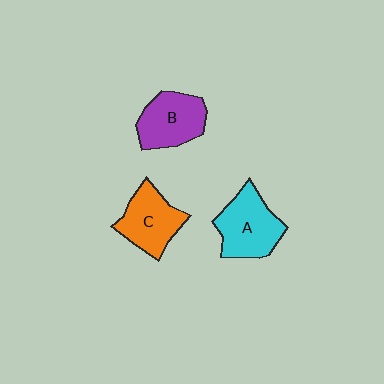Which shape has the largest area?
Shape A (cyan).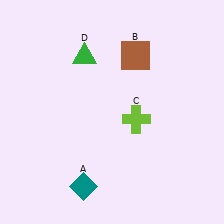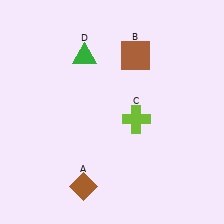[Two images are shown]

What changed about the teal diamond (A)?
In Image 1, A is teal. In Image 2, it changed to brown.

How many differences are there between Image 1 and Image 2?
There is 1 difference between the two images.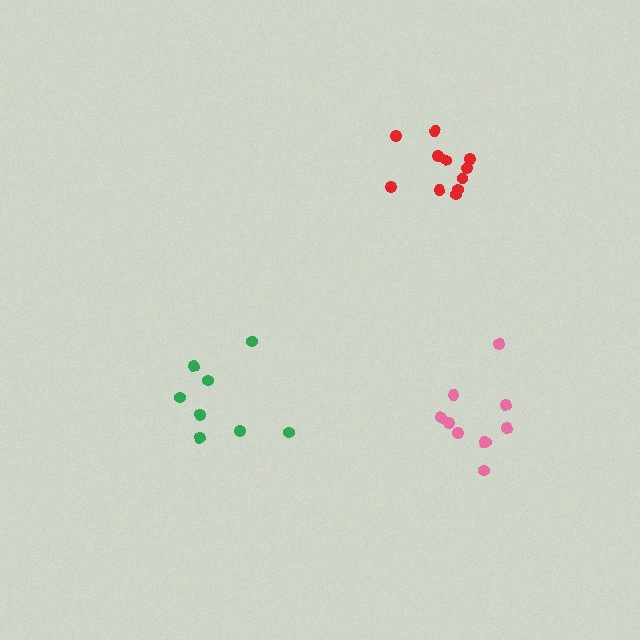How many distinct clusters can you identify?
There are 3 distinct clusters.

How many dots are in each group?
Group 1: 11 dots, Group 2: 8 dots, Group 3: 10 dots (29 total).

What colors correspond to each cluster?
The clusters are colored: red, green, pink.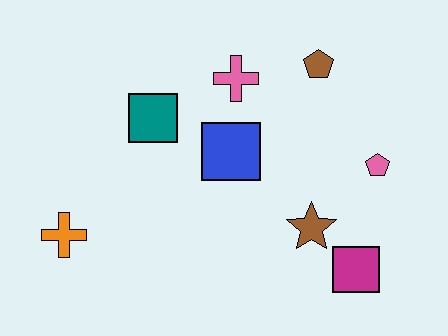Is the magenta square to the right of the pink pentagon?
No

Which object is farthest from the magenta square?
The orange cross is farthest from the magenta square.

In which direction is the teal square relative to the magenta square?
The teal square is to the left of the magenta square.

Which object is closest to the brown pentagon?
The pink cross is closest to the brown pentagon.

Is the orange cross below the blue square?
Yes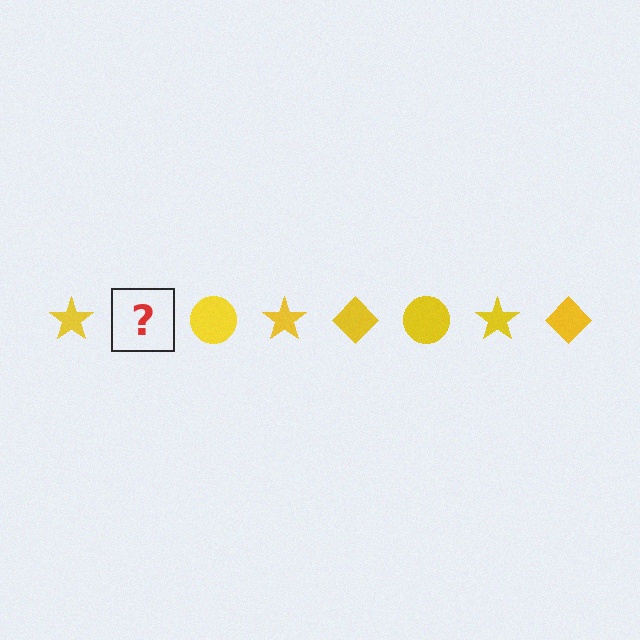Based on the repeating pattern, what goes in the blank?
The blank should be a yellow diamond.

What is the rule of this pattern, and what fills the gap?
The rule is that the pattern cycles through star, diamond, circle shapes in yellow. The gap should be filled with a yellow diamond.